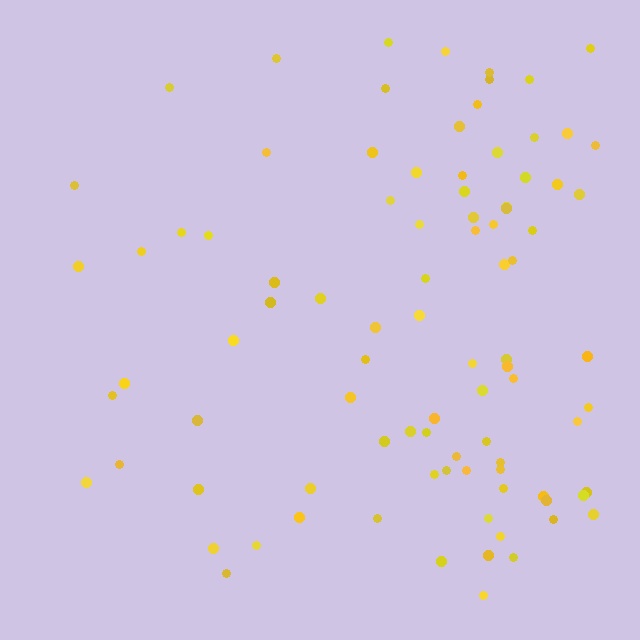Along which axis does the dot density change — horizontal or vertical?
Horizontal.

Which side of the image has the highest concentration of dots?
The right.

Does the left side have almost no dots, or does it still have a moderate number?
Still a moderate number, just noticeably fewer than the right.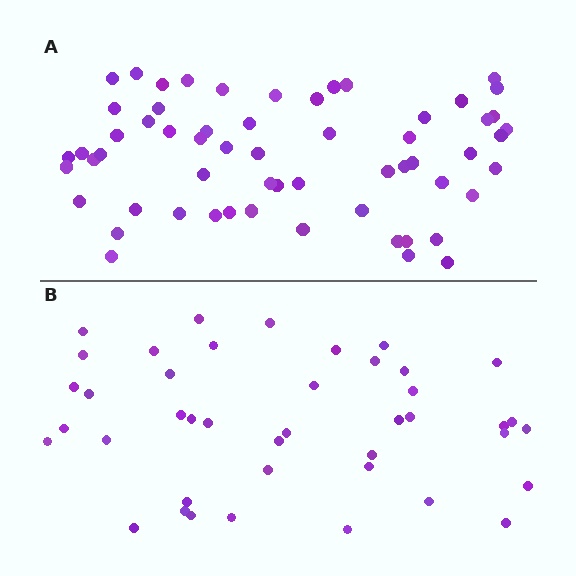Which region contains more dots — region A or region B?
Region A (the top region) has more dots.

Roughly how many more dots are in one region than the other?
Region A has approximately 20 more dots than region B.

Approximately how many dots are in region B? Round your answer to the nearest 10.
About 40 dots. (The exact count is 42, which rounds to 40.)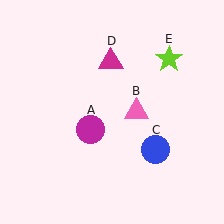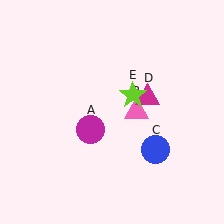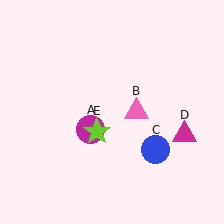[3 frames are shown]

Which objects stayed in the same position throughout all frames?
Magenta circle (object A) and pink triangle (object B) and blue circle (object C) remained stationary.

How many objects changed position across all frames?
2 objects changed position: magenta triangle (object D), lime star (object E).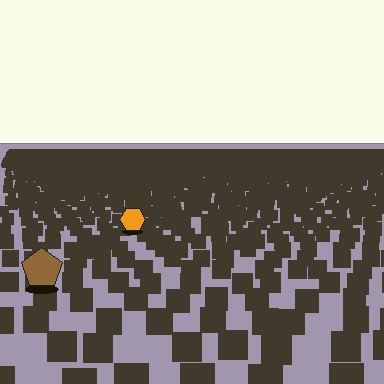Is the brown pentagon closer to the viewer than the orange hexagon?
Yes. The brown pentagon is closer — you can tell from the texture gradient: the ground texture is coarser near it.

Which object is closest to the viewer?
The brown pentagon is closest. The texture marks near it are larger and more spread out.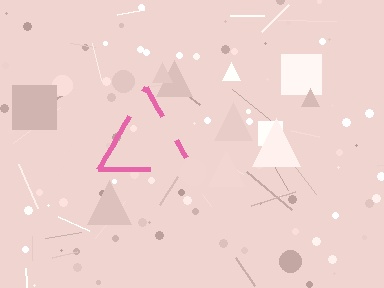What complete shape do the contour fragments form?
The contour fragments form a triangle.